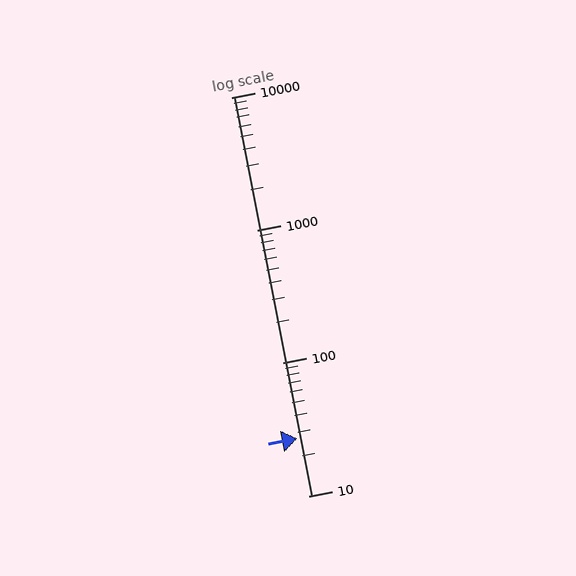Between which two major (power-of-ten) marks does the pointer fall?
The pointer is between 10 and 100.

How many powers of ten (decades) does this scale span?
The scale spans 3 decades, from 10 to 10000.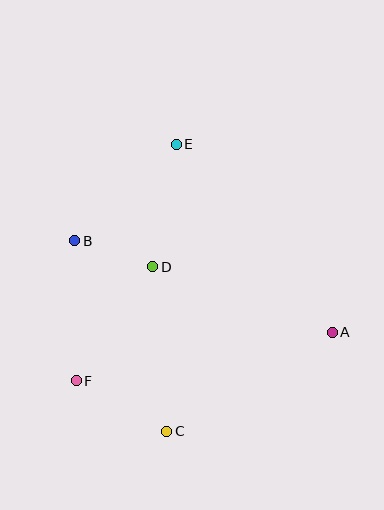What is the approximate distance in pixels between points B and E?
The distance between B and E is approximately 140 pixels.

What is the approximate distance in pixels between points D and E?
The distance between D and E is approximately 125 pixels.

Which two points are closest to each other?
Points B and D are closest to each other.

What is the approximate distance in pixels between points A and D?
The distance between A and D is approximately 191 pixels.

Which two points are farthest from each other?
Points C and E are farthest from each other.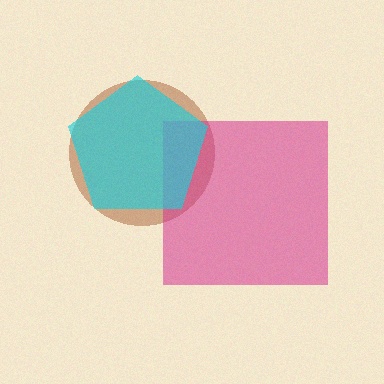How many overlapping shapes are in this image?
There are 3 overlapping shapes in the image.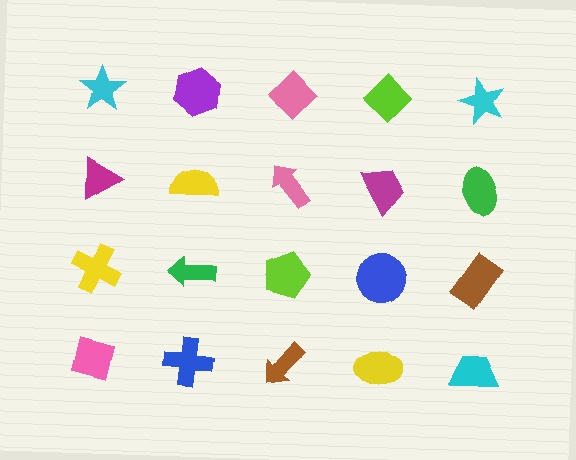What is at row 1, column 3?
A pink diamond.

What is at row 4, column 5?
A cyan trapezoid.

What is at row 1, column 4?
A lime diamond.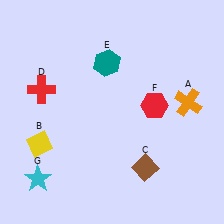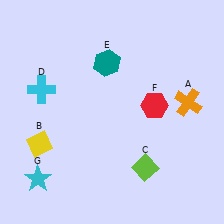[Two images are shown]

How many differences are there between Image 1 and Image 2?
There are 2 differences between the two images.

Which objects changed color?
C changed from brown to lime. D changed from red to cyan.